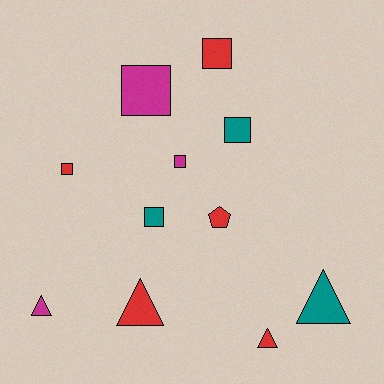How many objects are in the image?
There are 11 objects.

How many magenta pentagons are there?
There are no magenta pentagons.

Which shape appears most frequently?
Square, with 6 objects.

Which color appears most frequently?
Red, with 5 objects.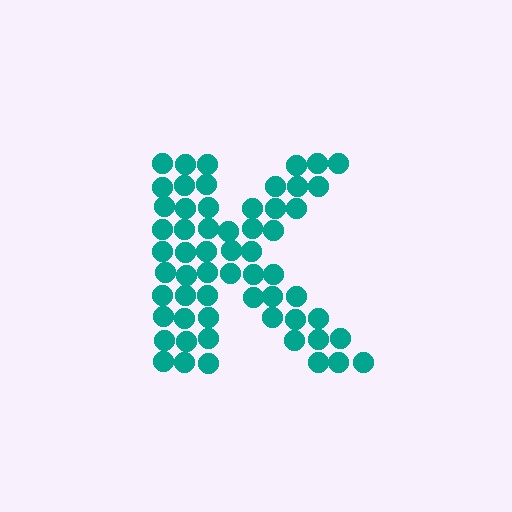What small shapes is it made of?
It is made of small circles.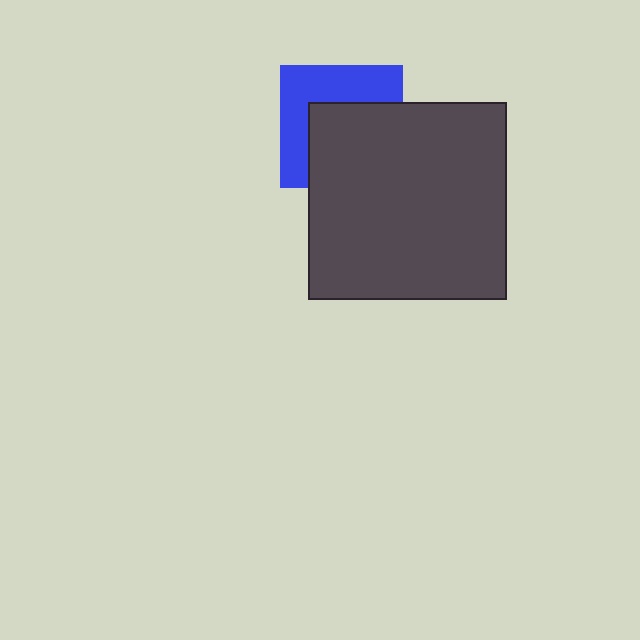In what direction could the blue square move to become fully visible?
The blue square could move toward the upper-left. That would shift it out from behind the dark gray square entirely.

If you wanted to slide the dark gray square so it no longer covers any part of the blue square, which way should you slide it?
Slide it toward the lower-right — that is the most direct way to separate the two shapes.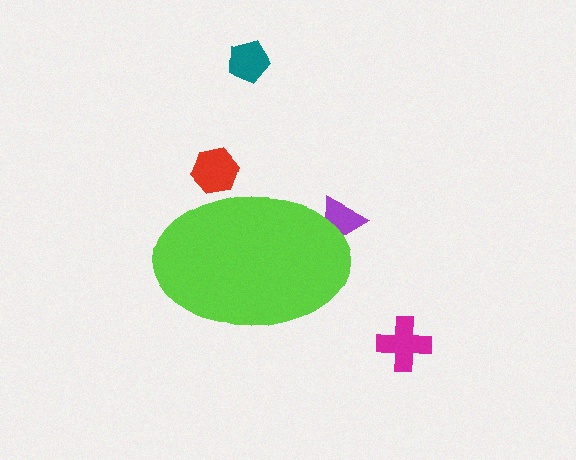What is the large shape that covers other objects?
A lime ellipse.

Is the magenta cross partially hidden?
No, the magenta cross is fully visible.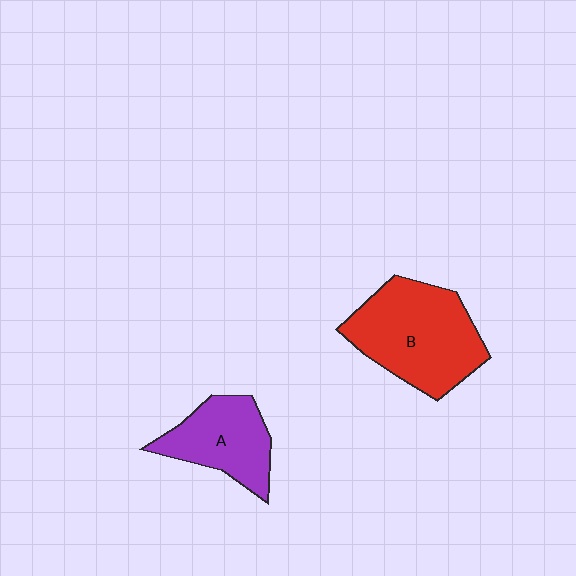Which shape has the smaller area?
Shape A (purple).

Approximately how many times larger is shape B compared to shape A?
Approximately 1.5 times.